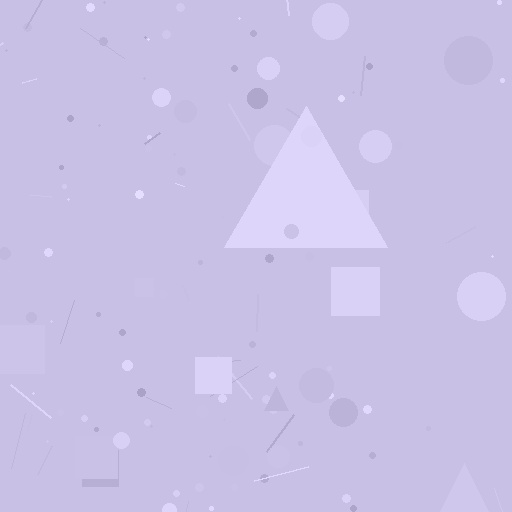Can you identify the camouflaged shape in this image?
The camouflaged shape is a triangle.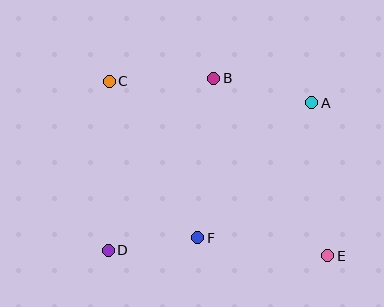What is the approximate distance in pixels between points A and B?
The distance between A and B is approximately 101 pixels.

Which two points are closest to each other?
Points D and F are closest to each other.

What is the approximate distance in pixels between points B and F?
The distance between B and F is approximately 160 pixels.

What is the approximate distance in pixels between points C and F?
The distance between C and F is approximately 180 pixels.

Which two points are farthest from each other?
Points C and E are farthest from each other.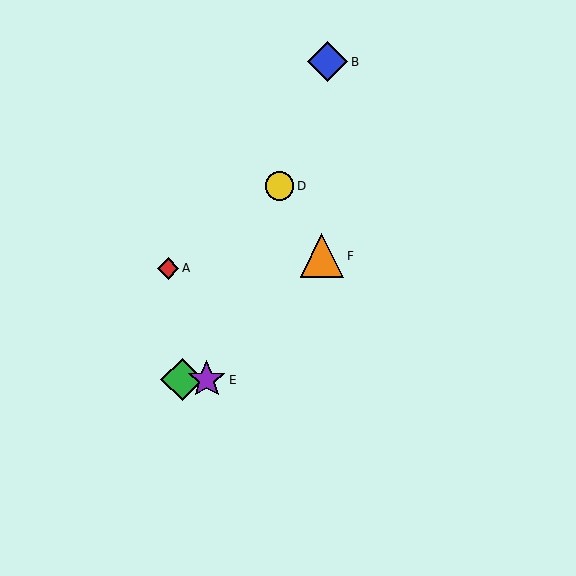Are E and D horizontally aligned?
No, E is at y≈380 and D is at y≈186.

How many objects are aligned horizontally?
2 objects (C, E) are aligned horizontally.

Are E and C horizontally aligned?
Yes, both are at y≈380.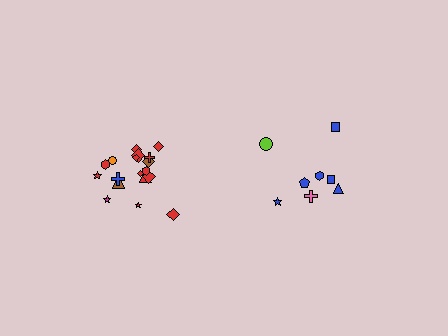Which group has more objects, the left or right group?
The left group.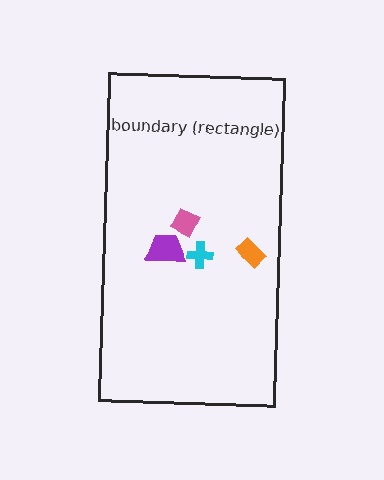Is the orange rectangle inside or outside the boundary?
Inside.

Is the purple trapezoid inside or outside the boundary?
Inside.